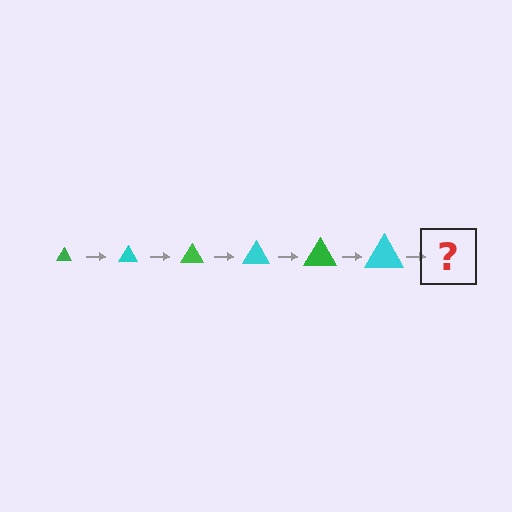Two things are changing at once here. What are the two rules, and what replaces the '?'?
The two rules are that the triangle grows larger each step and the color cycles through green and cyan. The '?' should be a green triangle, larger than the previous one.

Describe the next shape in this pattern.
It should be a green triangle, larger than the previous one.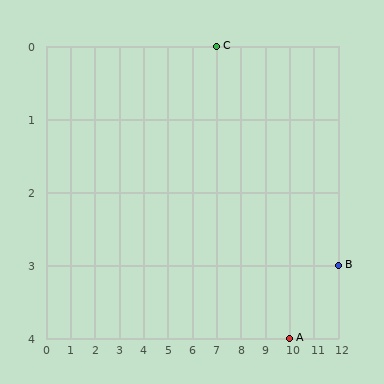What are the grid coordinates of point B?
Point B is at grid coordinates (12, 3).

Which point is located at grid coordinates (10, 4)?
Point A is at (10, 4).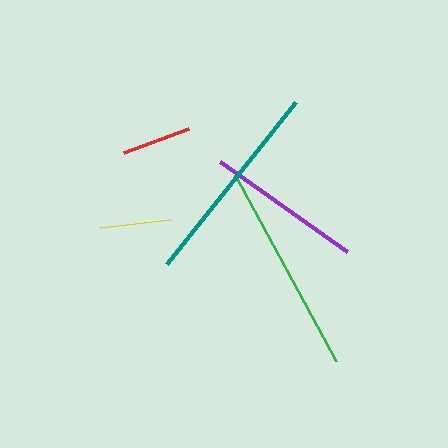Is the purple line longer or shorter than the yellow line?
The purple line is longer than the yellow line.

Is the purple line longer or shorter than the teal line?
The teal line is longer than the purple line.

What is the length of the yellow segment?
The yellow segment is approximately 70 pixels long.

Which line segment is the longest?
The green line is the longest at approximately 212 pixels.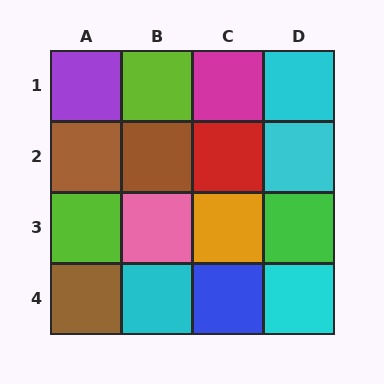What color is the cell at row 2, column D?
Cyan.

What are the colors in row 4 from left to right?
Brown, cyan, blue, cyan.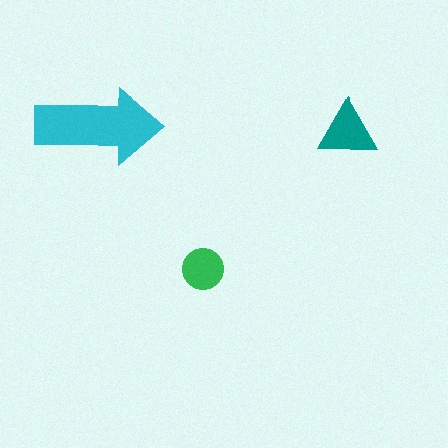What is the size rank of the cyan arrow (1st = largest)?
1st.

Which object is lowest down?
The green circle is bottommost.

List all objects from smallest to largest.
The green circle, the teal triangle, the cyan arrow.